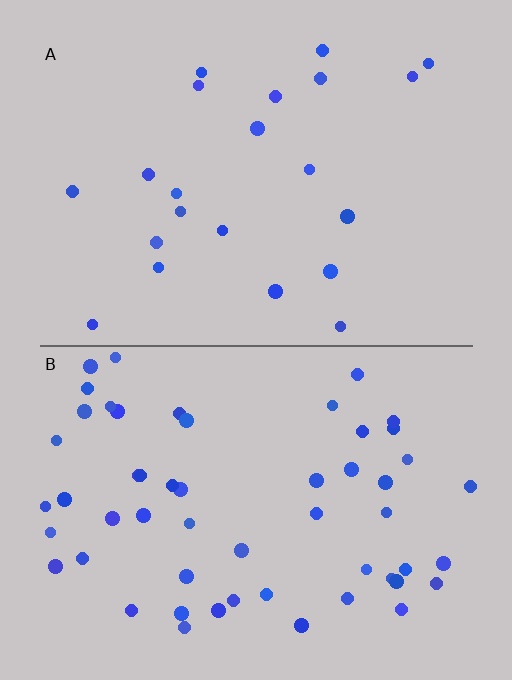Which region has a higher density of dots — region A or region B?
B (the bottom).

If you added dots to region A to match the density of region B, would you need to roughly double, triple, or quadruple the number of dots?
Approximately double.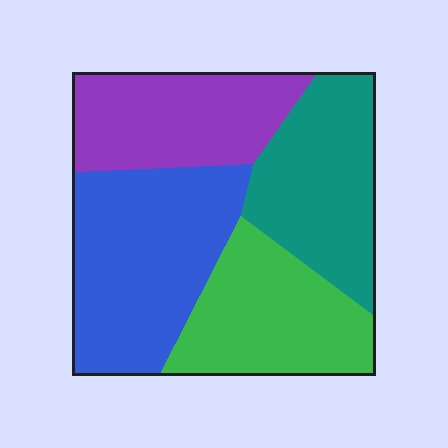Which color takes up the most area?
Blue, at roughly 30%.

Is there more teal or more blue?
Blue.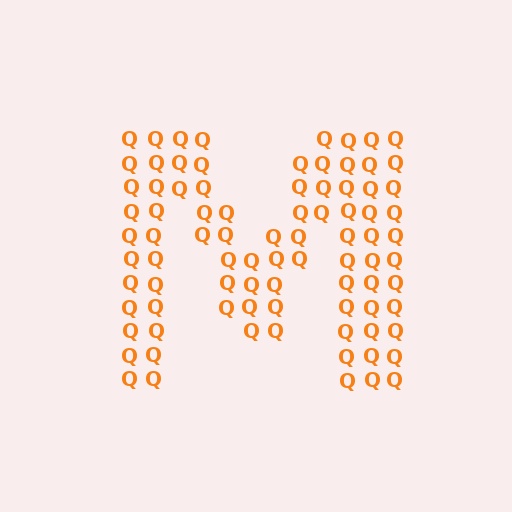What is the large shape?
The large shape is the letter M.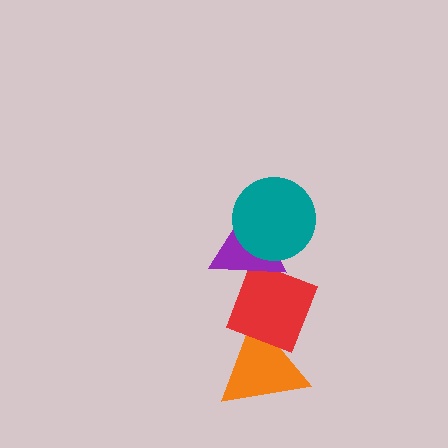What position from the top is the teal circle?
The teal circle is 1st from the top.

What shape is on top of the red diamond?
The purple triangle is on top of the red diamond.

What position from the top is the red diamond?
The red diamond is 3rd from the top.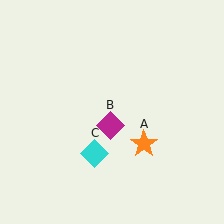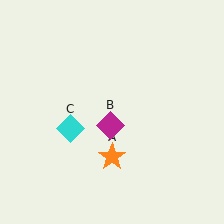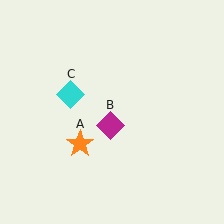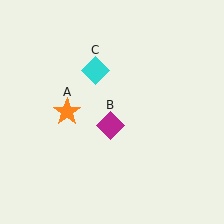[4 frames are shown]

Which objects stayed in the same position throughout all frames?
Magenta diamond (object B) remained stationary.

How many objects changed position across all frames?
2 objects changed position: orange star (object A), cyan diamond (object C).